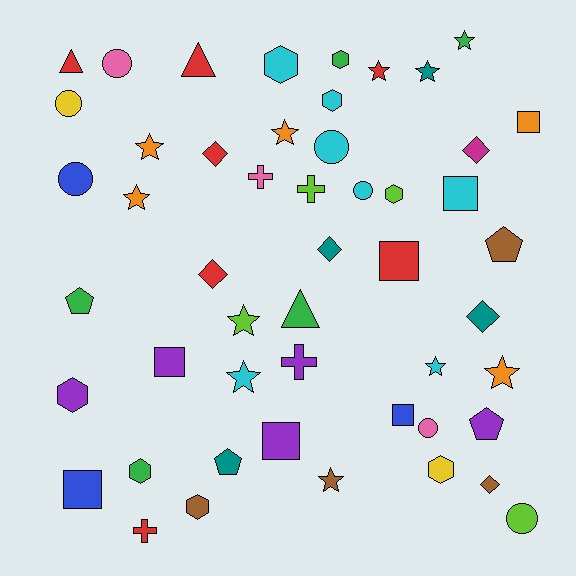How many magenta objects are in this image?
There is 1 magenta object.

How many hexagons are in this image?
There are 8 hexagons.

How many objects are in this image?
There are 50 objects.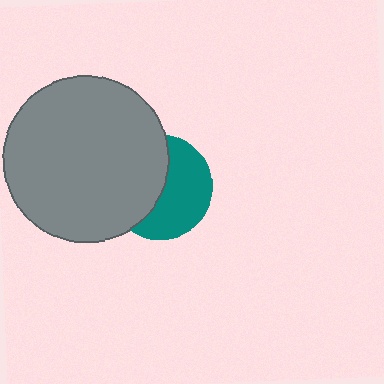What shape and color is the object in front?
The object in front is a gray circle.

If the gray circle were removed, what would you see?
You would see the complete teal circle.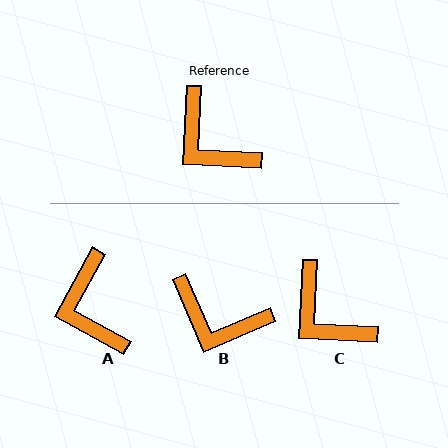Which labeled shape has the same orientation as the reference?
C.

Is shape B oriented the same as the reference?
No, it is off by about 26 degrees.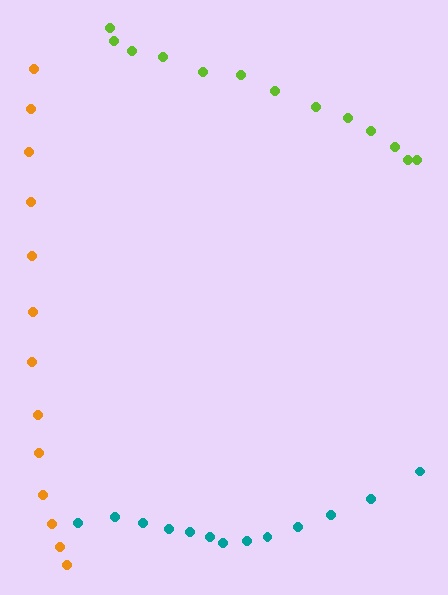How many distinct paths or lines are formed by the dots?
There are 3 distinct paths.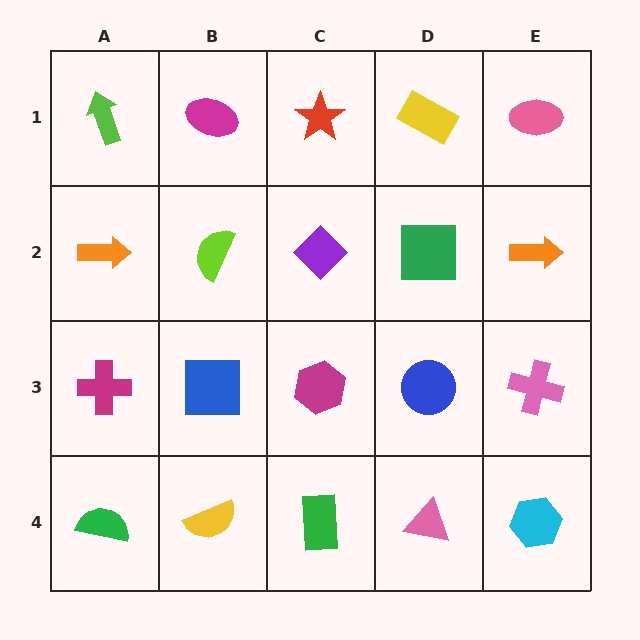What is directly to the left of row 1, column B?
A lime arrow.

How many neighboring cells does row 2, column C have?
4.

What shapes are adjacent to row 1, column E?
An orange arrow (row 2, column E), a yellow rectangle (row 1, column D).